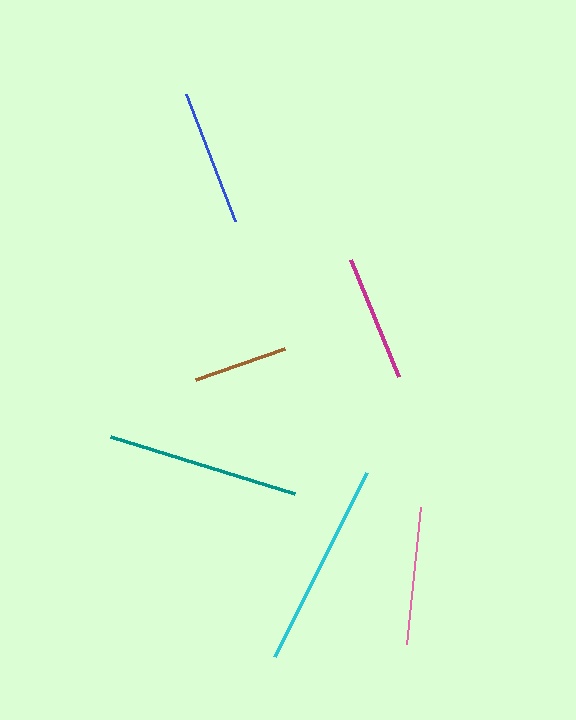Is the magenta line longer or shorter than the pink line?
The pink line is longer than the magenta line.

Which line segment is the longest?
The cyan line is the longest at approximately 206 pixels.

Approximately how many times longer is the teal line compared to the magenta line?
The teal line is approximately 1.5 times the length of the magenta line.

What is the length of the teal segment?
The teal segment is approximately 192 pixels long.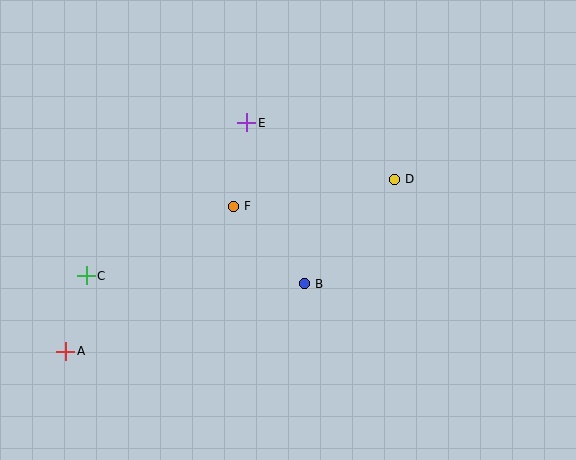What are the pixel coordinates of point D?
Point D is at (394, 179).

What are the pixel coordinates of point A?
Point A is at (66, 351).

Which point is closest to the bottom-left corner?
Point A is closest to the bottom-left corner.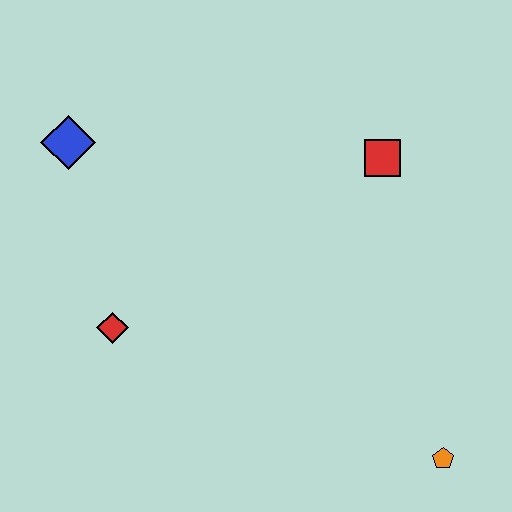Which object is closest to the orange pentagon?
The red square is closest to the orange pentagon.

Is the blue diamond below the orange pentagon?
No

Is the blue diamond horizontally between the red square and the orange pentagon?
No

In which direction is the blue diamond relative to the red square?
The blue diamond is to the left of the red square.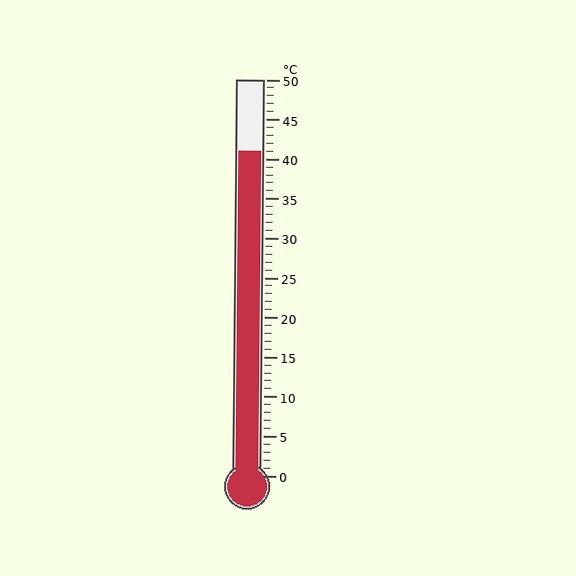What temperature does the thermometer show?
The thermometer shows approximately 41°C.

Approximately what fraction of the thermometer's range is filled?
The thermometer is filled to approximately 80% of its range.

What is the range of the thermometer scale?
The thermometer scale ranges from 0°C to 50°C.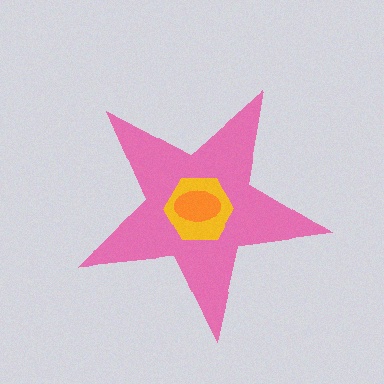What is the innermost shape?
The orange ellipse.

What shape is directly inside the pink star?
The yellow hexagon.